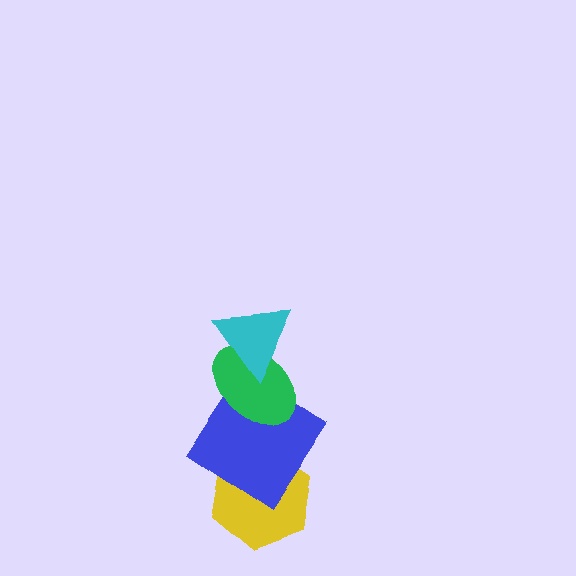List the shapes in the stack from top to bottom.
From top to bottom: the cyan triangle, the green ellipse, the blue diamond, the yellow hexagon.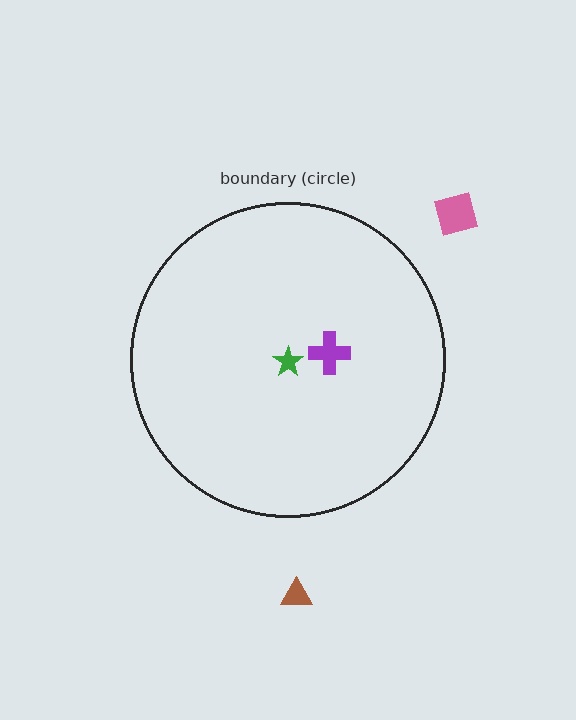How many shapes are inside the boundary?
2 inside, 2 outside.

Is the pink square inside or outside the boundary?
Outside.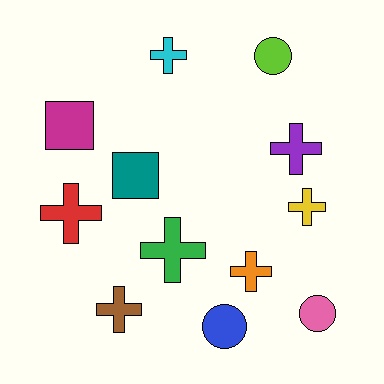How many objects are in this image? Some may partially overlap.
There are 12 objects.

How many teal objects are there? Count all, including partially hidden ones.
There is 1 teal object.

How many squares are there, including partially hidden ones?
There are 2 squares.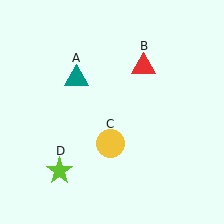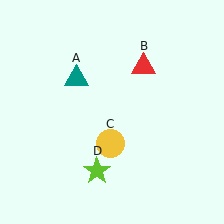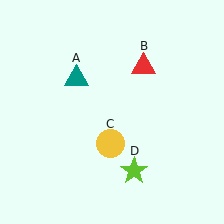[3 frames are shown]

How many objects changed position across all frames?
1 object changed position: lime star (object D).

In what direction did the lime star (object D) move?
The lime star (object D) moved right.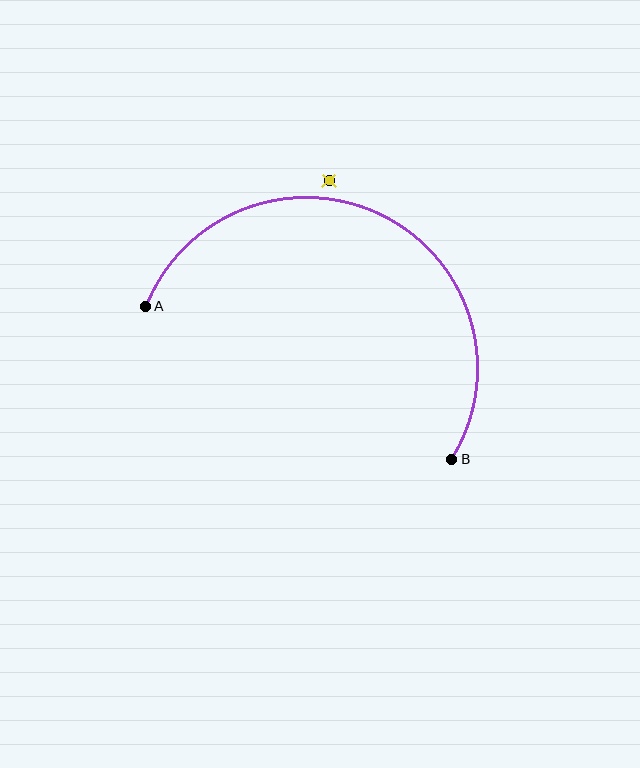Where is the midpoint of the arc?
The arc midpoint is the point on the curve farthest from the straight line joining A and B. It sits above that line.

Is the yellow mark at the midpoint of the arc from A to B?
No — the yellow mark does not lie on the arc at all. It sits slightly outside the curve.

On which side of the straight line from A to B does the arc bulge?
The arc bulges above the straight line connecting A and B.